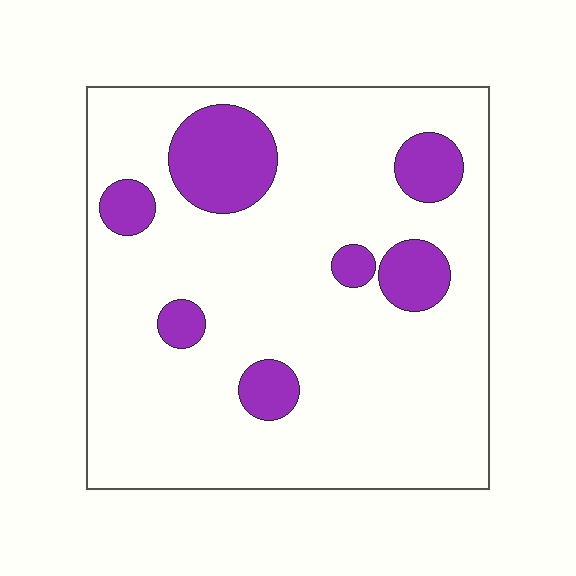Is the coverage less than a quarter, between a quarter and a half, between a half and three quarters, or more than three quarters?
Less than a quarter.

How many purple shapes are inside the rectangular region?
7.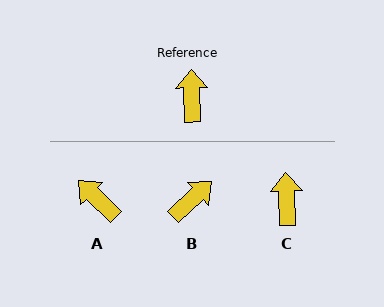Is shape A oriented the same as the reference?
No, it is off by about 44 degrees.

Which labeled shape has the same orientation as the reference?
C.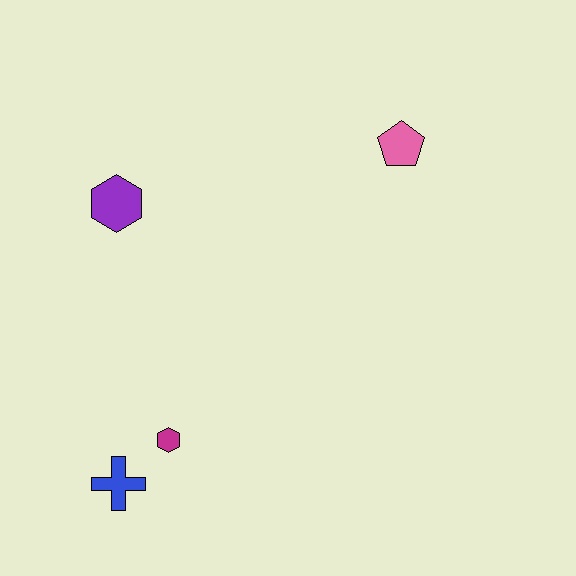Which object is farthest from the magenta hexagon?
The pink pentagon is farthest from the magenta hexagon.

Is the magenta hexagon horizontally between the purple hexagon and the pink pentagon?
Yes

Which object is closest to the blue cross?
The magenta hexagon is closest to the blue cross.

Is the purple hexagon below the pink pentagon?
Yes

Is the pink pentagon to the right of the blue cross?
Yes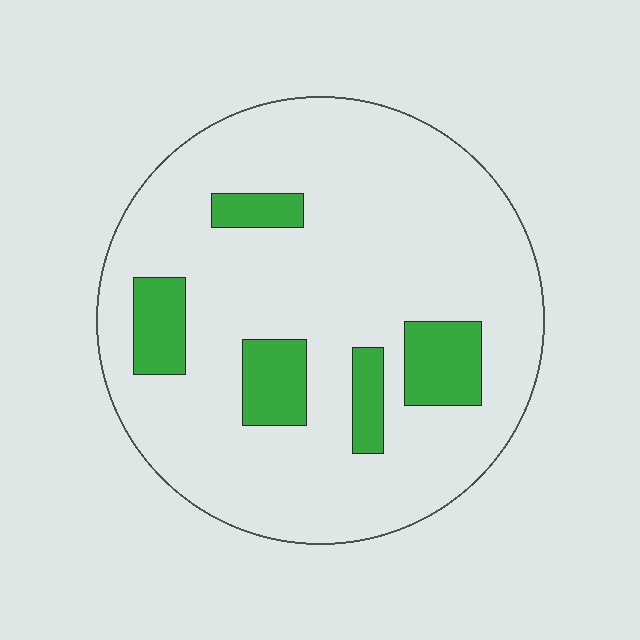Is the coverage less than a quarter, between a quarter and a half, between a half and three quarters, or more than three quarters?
Less than a quarter.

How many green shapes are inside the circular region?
5.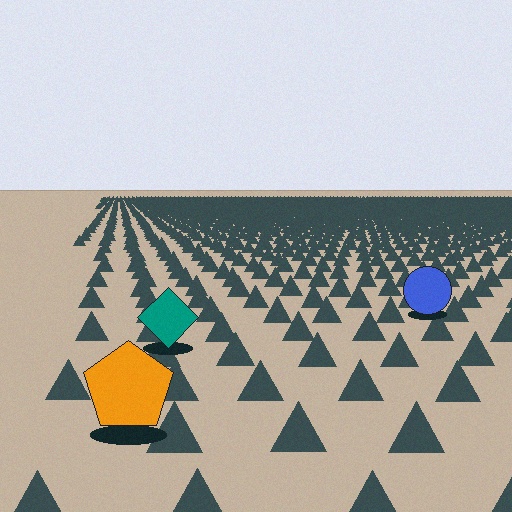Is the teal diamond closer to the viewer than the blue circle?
Yes. The teal diamond is closer — you can tell from the texture gradient: the ground texture is coarser near it.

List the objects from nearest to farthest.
From nearest to farthest: the orange pentagon, the teal diamond, the blue circle.